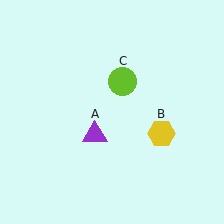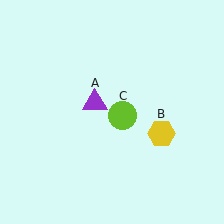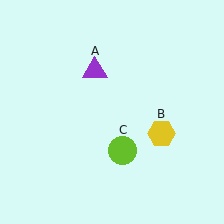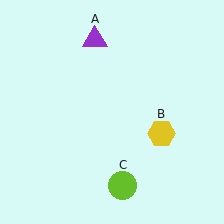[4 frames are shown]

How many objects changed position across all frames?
2 objects changed position: purple triangle (object A), lime circle (object C).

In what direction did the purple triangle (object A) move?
The purple triangle (object A) moved up.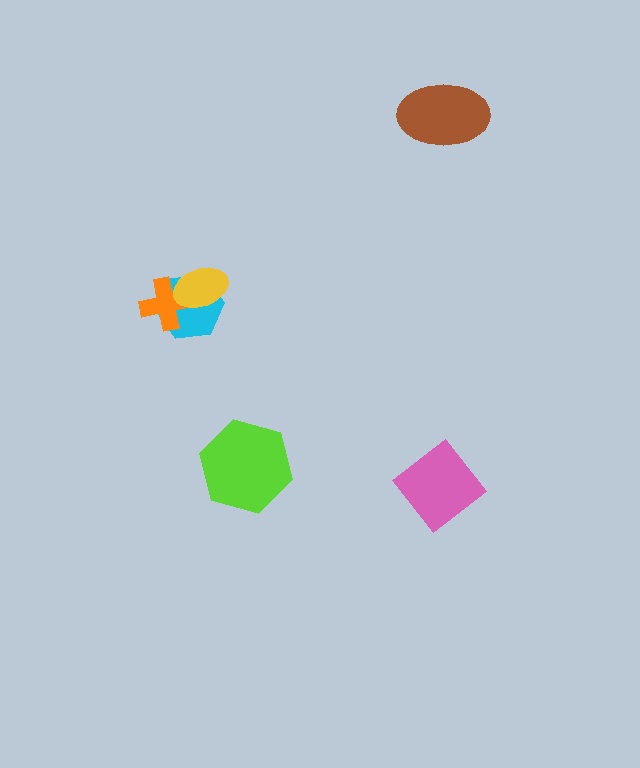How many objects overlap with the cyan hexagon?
2 objects overlap with the cyan hexagon.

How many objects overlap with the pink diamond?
0 objects overlap with the pink diamond.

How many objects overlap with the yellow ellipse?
2 objects overlap with the yellow ellipse.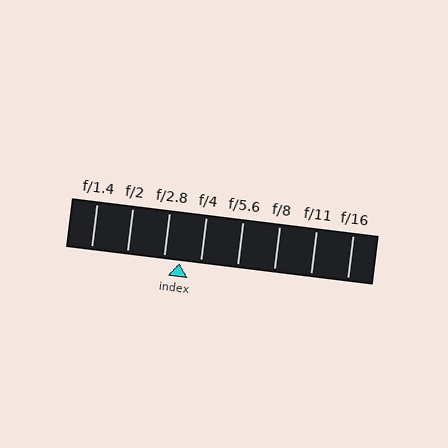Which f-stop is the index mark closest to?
The index mark is closest to f/2.8.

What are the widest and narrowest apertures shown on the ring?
The widest aperture shown is f/1.4 and the narrowest is f/16.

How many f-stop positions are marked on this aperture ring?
There are 8 f-stop positions marked.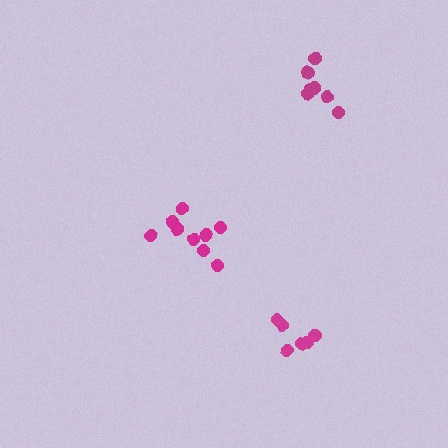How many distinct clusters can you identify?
There are 3 distinct clusters.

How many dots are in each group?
Group 1: 9 dots, Group 2: 6 dots, Group 3: 7 dots (22 total).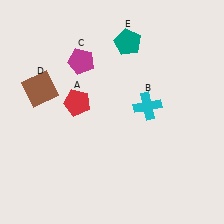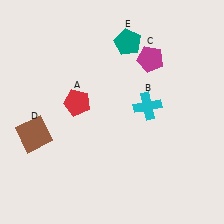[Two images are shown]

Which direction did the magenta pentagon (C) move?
The magenta pentagon (C) moved right.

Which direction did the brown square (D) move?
The brown square (D) moved down.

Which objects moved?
The objects that moved are: the magenta pentagon (C), the brown square (D).